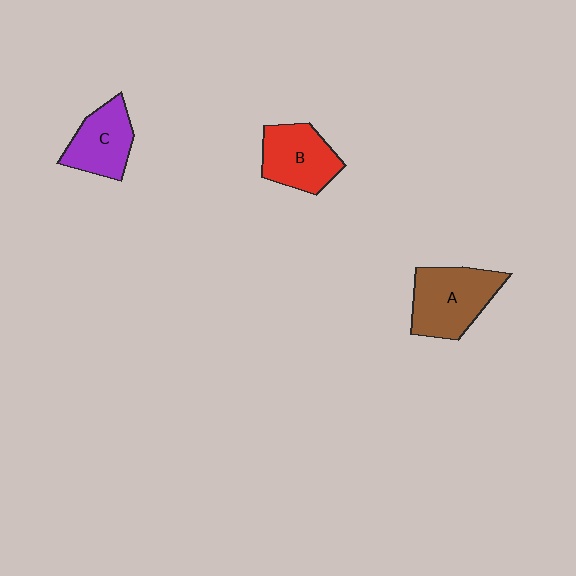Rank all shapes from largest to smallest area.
From largest to smallest: A (brown), B (red), C (purple).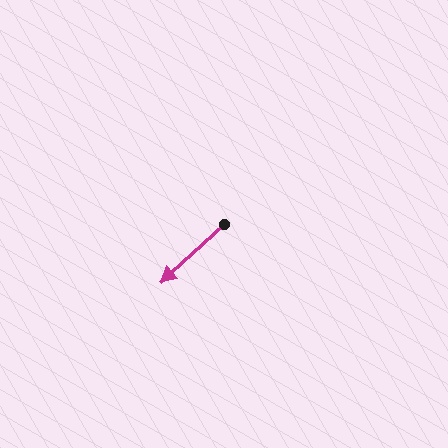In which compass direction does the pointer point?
Southwest.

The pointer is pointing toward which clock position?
Roughly 8 o'clock.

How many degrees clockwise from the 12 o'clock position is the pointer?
Approximately 227 degrees.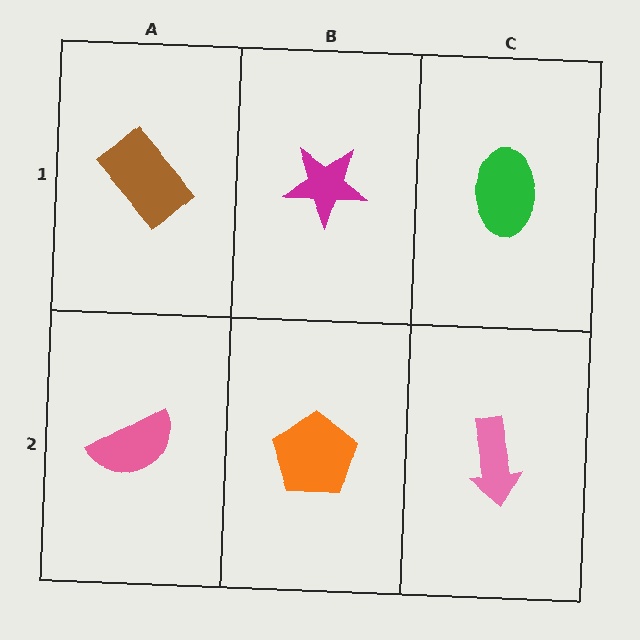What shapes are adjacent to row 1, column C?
A pink arrow (row 2, column C), a magenta star (row 1, column B).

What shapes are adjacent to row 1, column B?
An orange pentagon (row 2, column B), a brown rectangle (row 1, column A), a green ellipse (row 1, column C).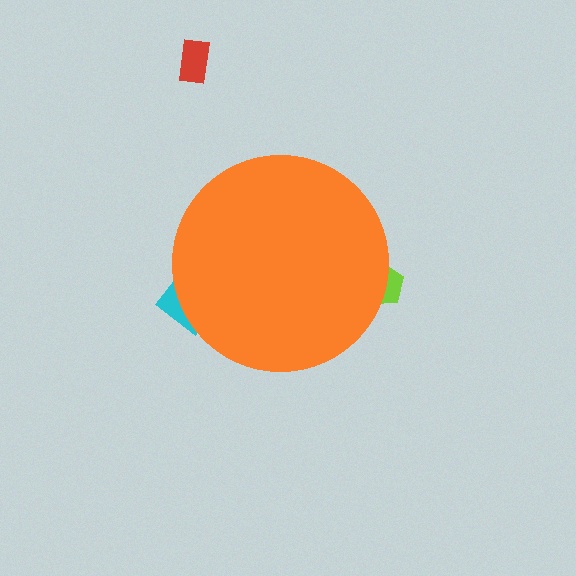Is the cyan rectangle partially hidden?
Yes, the cyan rectangle is partially hidden behind the orange circle.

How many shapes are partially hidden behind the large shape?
2 shapes are partially hidden.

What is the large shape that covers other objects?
An orange circle.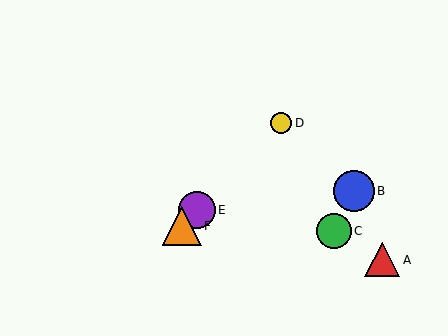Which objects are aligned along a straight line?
Objects D, E, F are aligned along a straight line.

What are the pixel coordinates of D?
Object D is at (281, 123).